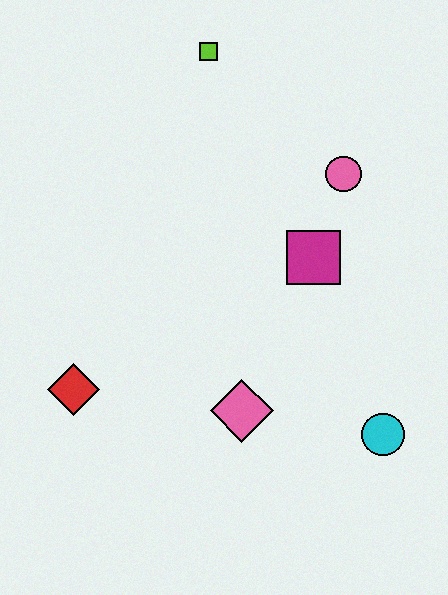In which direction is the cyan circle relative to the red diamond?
The cyan circle is to the right of the red diamond.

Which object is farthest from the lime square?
The cyan circle is farthest from the lime square.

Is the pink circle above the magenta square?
Yes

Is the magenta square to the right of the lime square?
Yes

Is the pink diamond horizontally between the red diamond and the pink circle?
Yes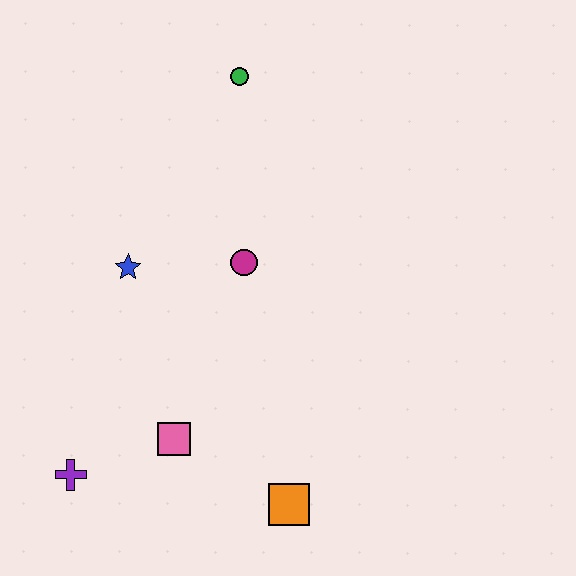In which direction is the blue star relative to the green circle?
The blue star is below the green circle.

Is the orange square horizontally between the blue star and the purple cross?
No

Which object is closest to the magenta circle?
The blue star is closest to the magenta circle.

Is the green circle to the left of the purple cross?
No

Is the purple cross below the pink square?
Yes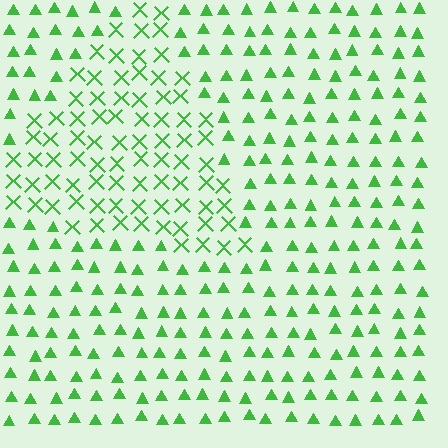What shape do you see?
I see a triangle.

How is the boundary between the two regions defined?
The boundary is defined by a change in element shape: X marks inside vs. triangles outside. All elements share the same color and spacing.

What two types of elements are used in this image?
The image uses X marks inside the triangle region and triangles outside it.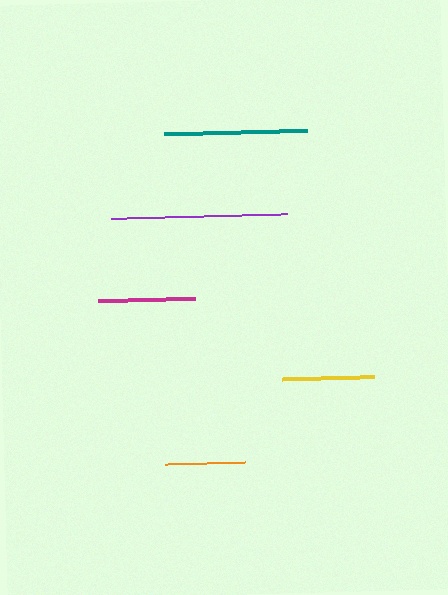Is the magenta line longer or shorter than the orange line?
The magenta line is longer than the orange line.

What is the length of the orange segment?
The orange segment is approximately 79 pixels long.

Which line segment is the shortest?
The orange line is the shortest at approximately 79 pixels.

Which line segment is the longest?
The purple line is the longest at approximately 177 pixels.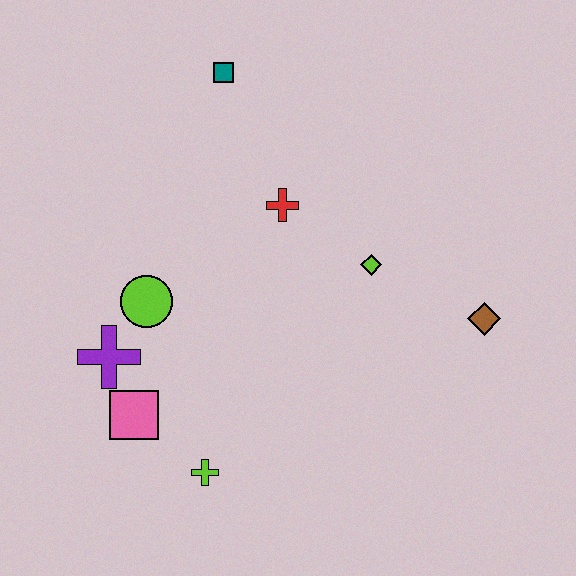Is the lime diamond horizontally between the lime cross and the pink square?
No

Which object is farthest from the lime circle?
The brown diamond is farthest from the lime circle.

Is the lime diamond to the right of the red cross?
Yes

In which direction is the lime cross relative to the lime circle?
The lime cross is below the lime circle.